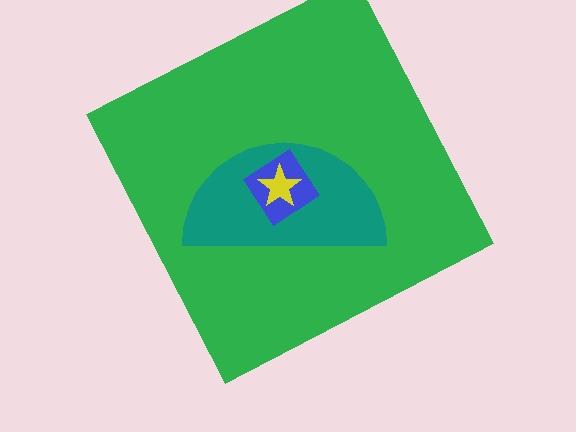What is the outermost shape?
The green square.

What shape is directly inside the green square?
The teal semicircle.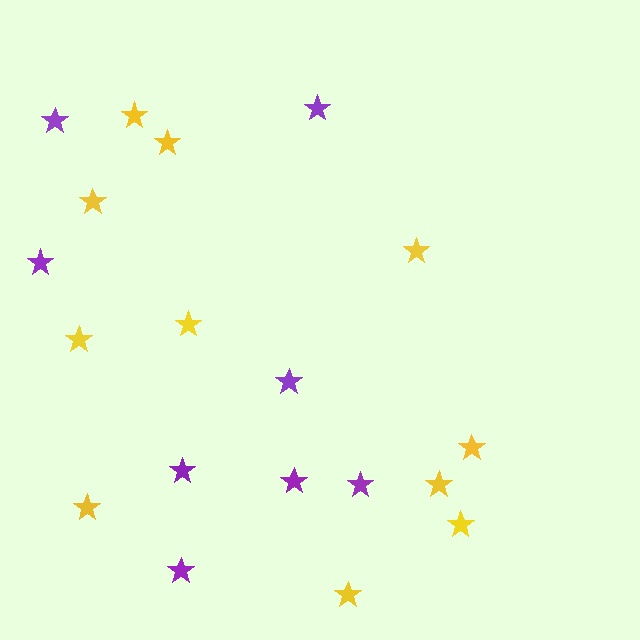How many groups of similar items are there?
There are 2 groups: one group of yellow stars (11) and one group of purple stars (8).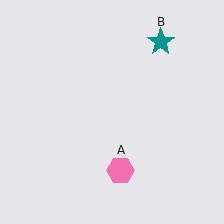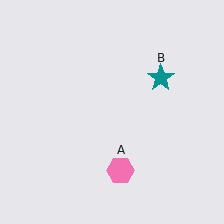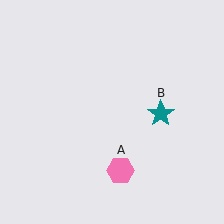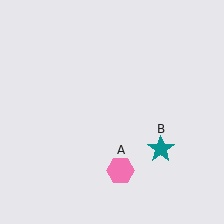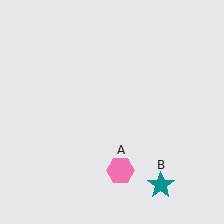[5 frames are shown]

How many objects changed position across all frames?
1 object changed position: teal star (object B).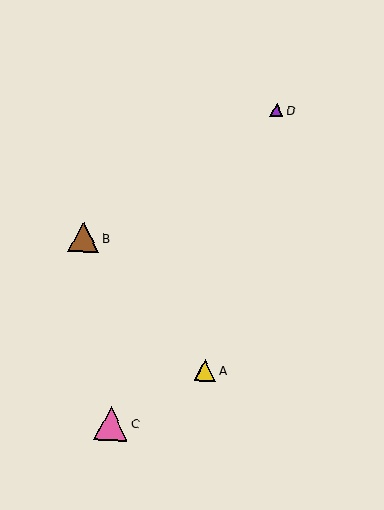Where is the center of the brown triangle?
The center of the brown triangle is at (84, 237).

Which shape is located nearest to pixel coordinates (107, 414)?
The pink triangle (labeled C) at (111, 423) is nearest to that location.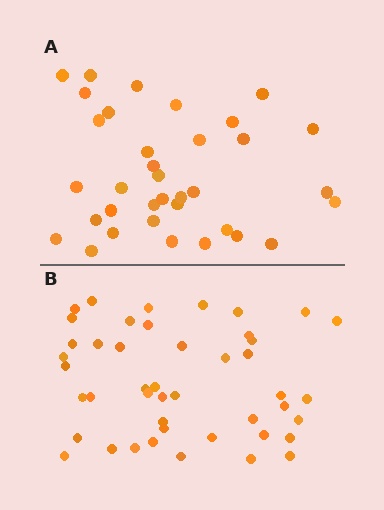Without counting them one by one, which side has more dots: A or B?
Region B (the bottom region) has more dots.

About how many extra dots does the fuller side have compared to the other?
Region B has roughly 10 or so more dots than region A.